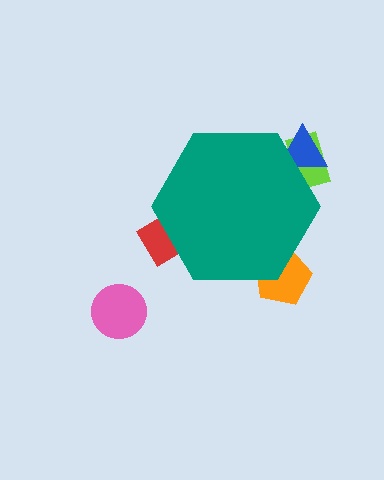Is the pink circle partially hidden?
No, the pink circle is fully visible.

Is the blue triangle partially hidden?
Yes, the blue triangle is partially hidden behind the teal hexagon.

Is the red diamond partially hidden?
Yes, the red diamond is partially hidden behind the teal hexagon.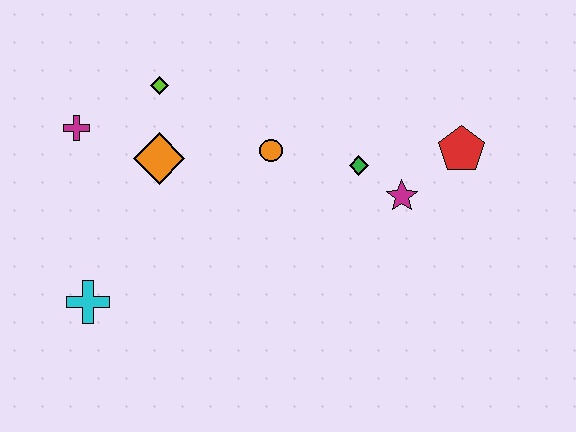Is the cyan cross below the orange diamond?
Yes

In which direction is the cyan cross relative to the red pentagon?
The cyan cross is to the left of the red pentagon.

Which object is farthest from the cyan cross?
The red pentagon is farthest from the cyan cross.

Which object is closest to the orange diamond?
The lime diamond is closest to the orange diamond.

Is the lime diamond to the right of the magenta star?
No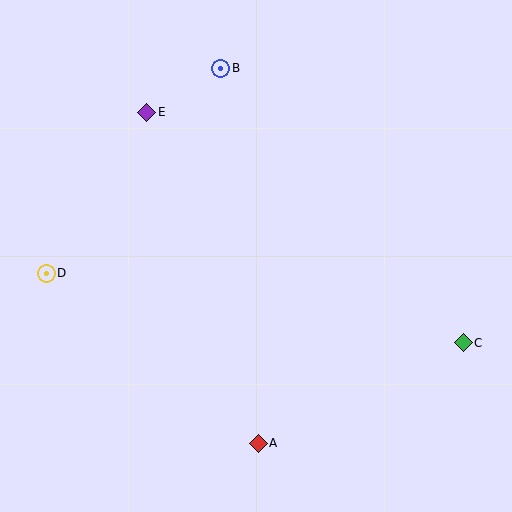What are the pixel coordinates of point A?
Point A is at (258, 443).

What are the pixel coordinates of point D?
Point D is at (46, 273).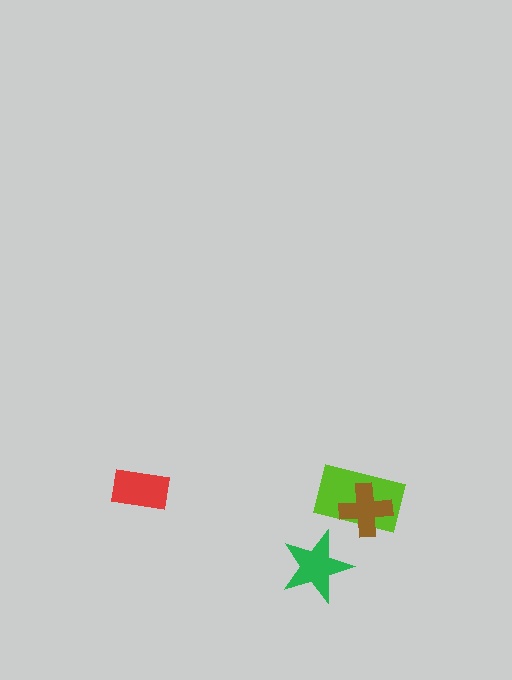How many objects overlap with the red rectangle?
0 objects overlap with the red rectangle.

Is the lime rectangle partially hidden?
Yes, it is partially covered by another shape.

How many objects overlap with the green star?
0 objects overlap with the green star.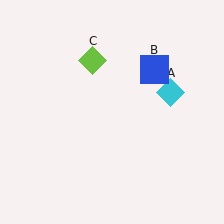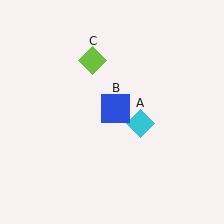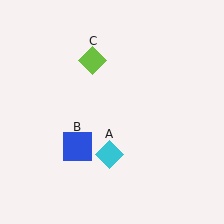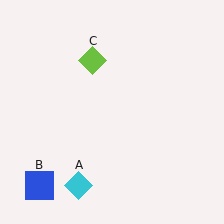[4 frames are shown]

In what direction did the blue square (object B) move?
The blue square (object B) moved down and to the left.